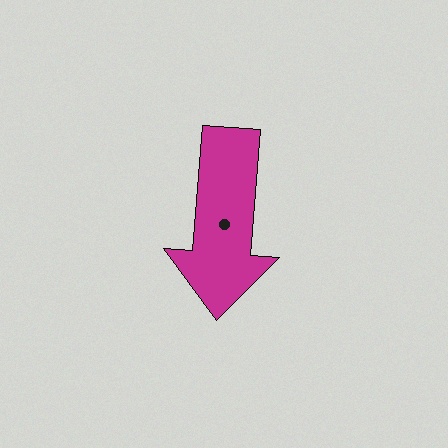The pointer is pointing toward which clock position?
Roughly 6 o'clock.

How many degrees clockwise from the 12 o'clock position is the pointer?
Approximately 184 degrees.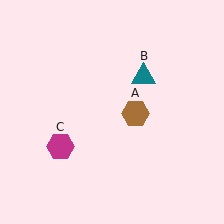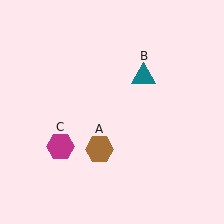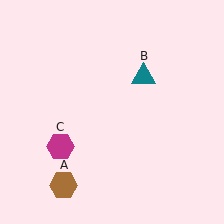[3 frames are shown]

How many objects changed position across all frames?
1 object changed position: brown hexagon (object A).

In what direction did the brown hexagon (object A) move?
The brown hexagon (object A) moved down and to the left.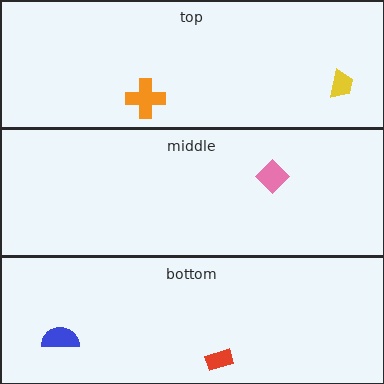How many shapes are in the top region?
2.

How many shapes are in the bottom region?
2.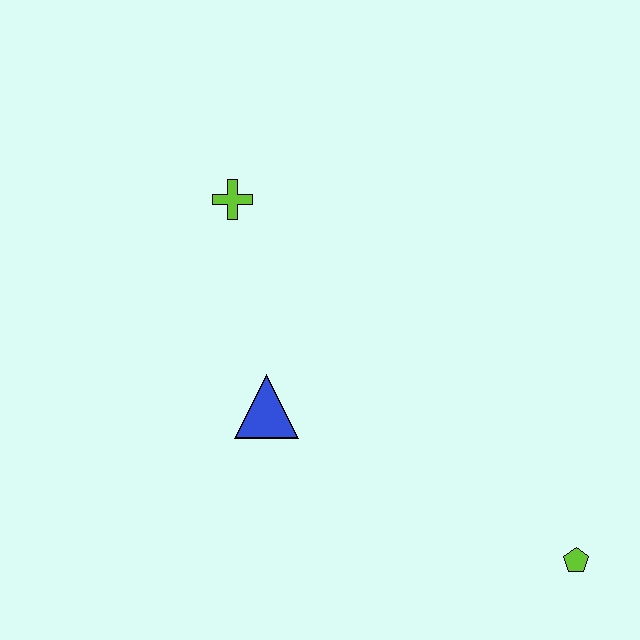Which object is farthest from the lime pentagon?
The lime cross is farthest from the lime pentagon.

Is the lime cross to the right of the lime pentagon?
No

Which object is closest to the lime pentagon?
The blue triangle is closest to the lime pentagon.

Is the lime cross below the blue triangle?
No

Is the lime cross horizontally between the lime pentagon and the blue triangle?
No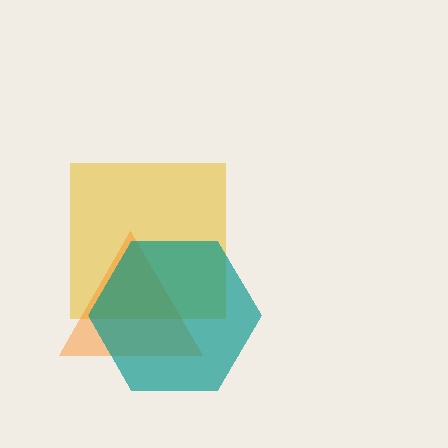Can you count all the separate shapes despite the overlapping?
Yes, there are 3 separate shapes.